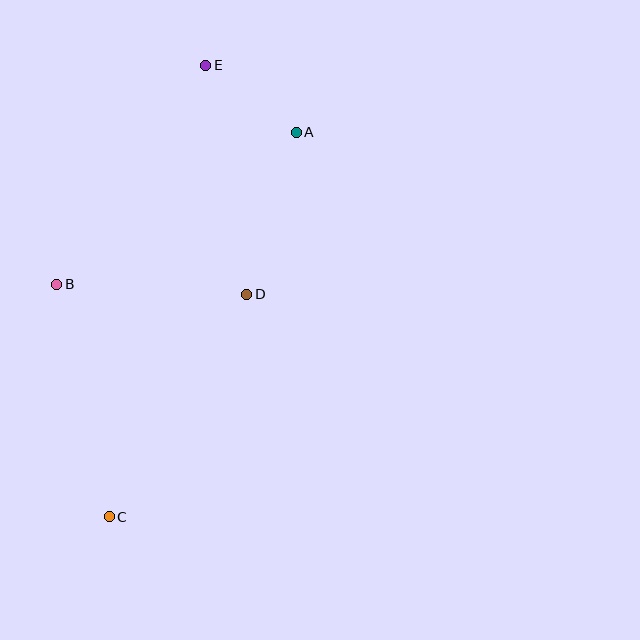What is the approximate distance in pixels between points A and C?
The distance between A and C is approximately 428 pixels.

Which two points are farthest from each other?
Points C and E are farthest from each other.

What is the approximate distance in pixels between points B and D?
The distance between B and D is approximately 190 pixels.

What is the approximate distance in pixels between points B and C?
The distance between B and C is approximately 238 pixels.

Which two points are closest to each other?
Points A and E are closest to each other.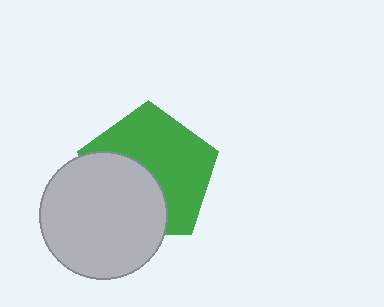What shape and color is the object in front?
The object in front is a light gray circle.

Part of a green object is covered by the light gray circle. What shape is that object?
It is a pentagon.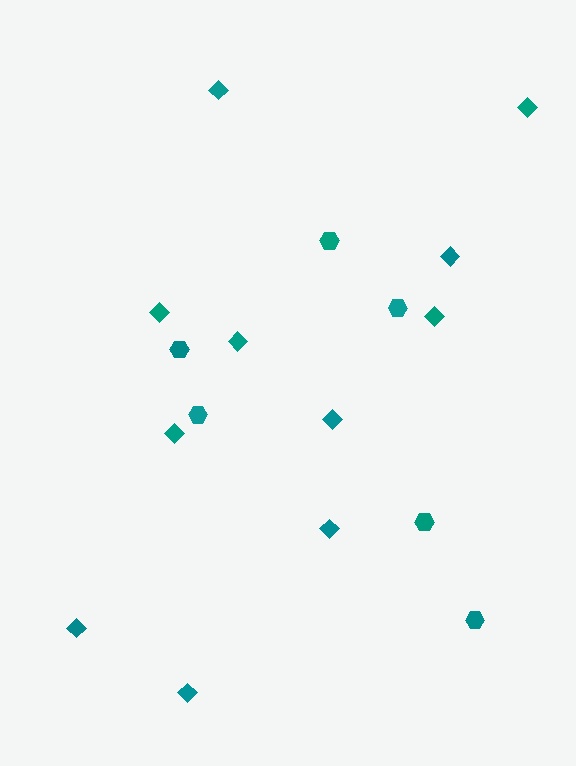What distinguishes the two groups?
There are 2 groups: one group of hexagons (6) and one group of diamonds (11).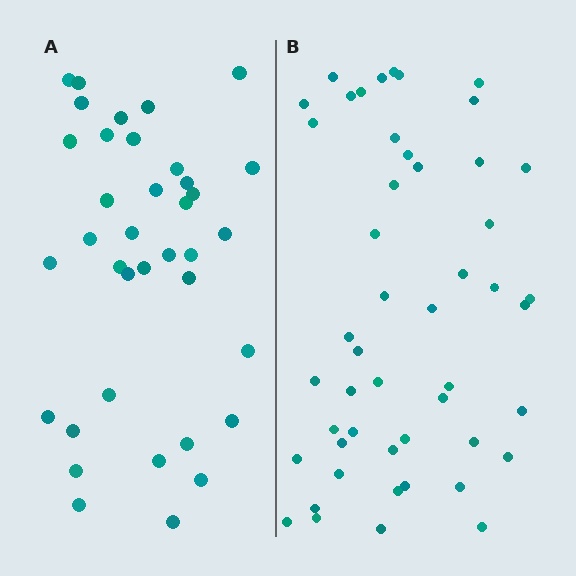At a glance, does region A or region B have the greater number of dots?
Region B (the right region) has more dots.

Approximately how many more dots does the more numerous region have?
Region B has roughly 12 or so more dots than region A.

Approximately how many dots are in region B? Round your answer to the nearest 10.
About 50 dots. (The exact count is 49, which rounds to 50.)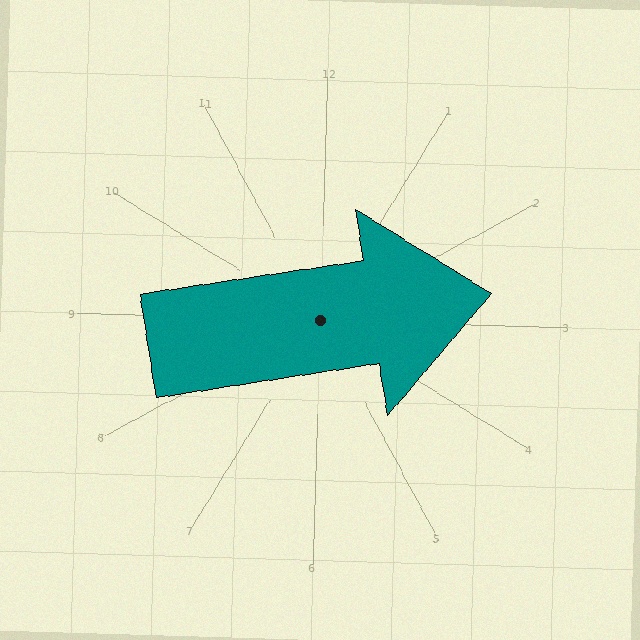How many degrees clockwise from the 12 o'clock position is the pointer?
Approximately 80 degrees.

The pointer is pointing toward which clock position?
Roughly 3 o'clock.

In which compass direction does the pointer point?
East.